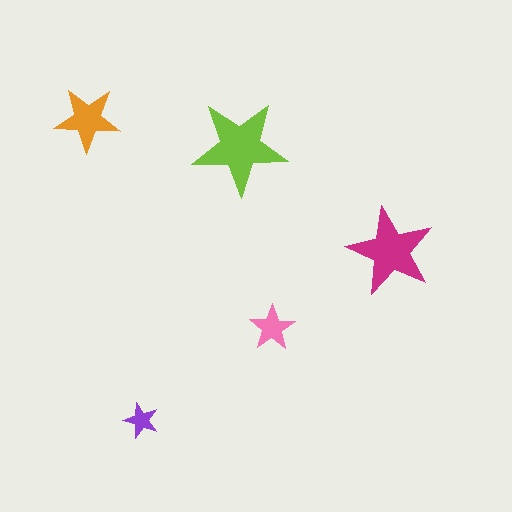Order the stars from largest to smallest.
the lime one, the magenta one, the orange one, the pink one, the purple one.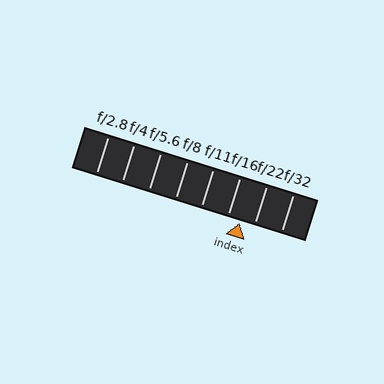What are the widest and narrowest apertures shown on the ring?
The widest aperture shown is f/2.8 and the narrowest is f/32.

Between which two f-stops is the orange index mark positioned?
The index mark is between f/16 and f/22.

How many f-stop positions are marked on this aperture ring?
There are 8 f-stop positions marked.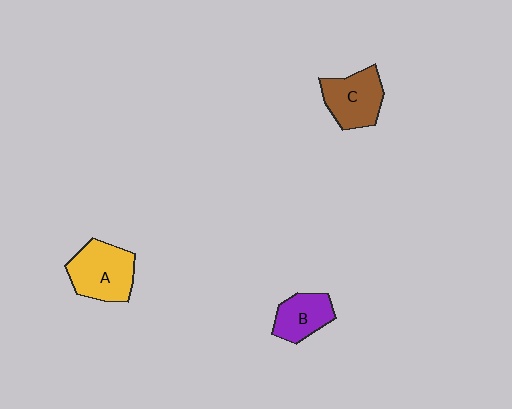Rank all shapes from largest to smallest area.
From largest to smallest: A (yellow), C (brown), B (purple).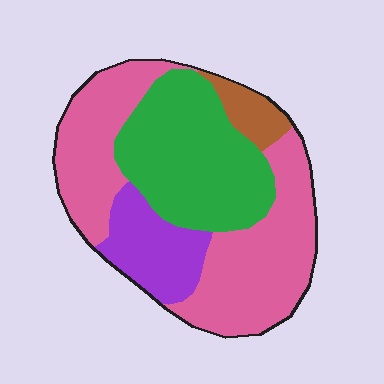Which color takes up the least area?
Brown, at roughly 5%.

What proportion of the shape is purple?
Purple takes up less than a quarter of the shape.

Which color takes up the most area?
Pink, at roughly 50%.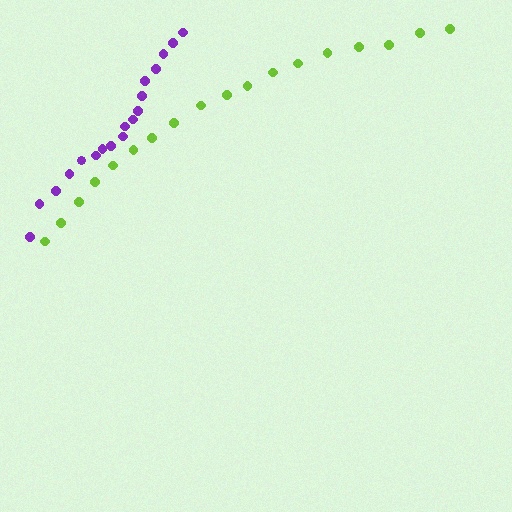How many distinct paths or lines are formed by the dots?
There are 2 distinct paths.